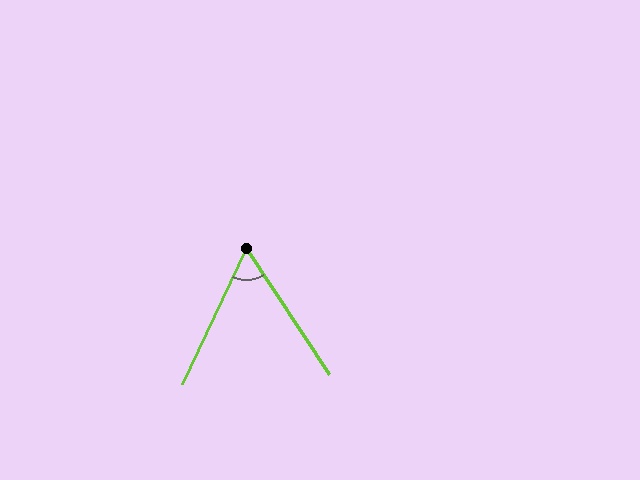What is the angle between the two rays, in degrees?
Approximately 58 degrees.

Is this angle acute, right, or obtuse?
It is acute.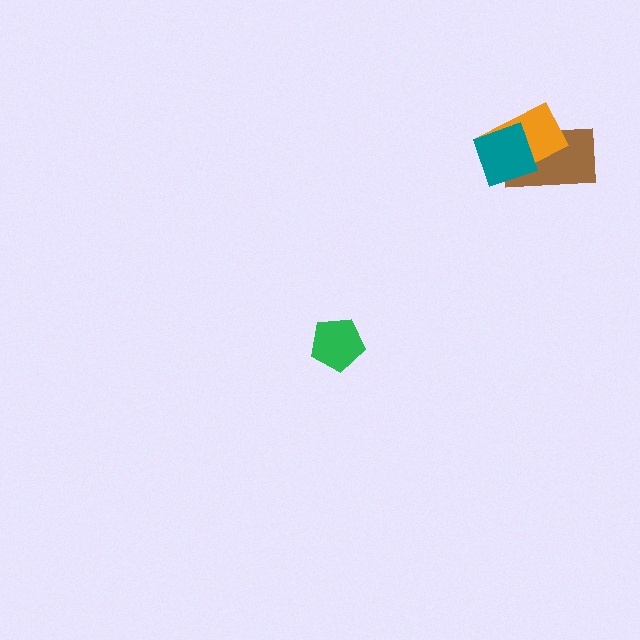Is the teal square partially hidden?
No, no other shape covers it.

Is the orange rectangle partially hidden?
Yes, it is partially covered by another shape.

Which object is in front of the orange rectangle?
The teal square is in front of the orange rectangle.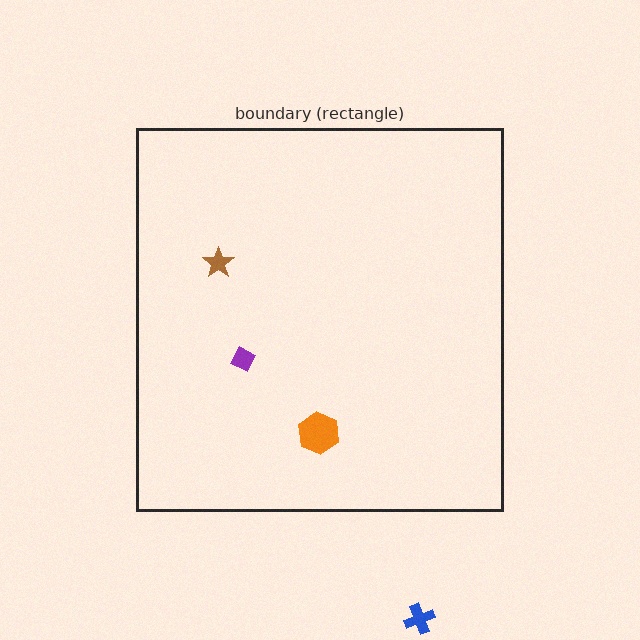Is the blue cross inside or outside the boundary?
Outside.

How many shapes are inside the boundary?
3 inside, 1 outside.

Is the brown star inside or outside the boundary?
Inside.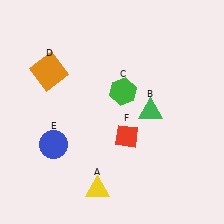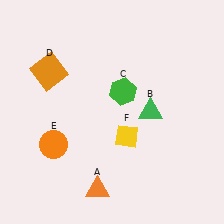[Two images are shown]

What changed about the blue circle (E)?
In Image 1, E is blue. In Image 2, it changed to orange.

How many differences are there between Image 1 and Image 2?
There are 3 differences between the two images.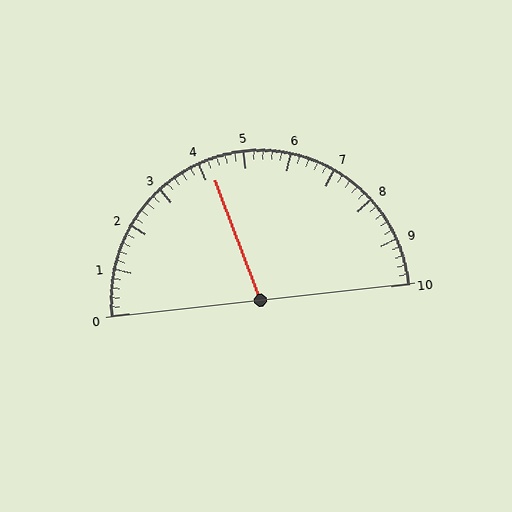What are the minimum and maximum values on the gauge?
The gauge ranges from 0 to 10.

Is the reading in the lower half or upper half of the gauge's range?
The reading is in the lower half of the range (0 to 10).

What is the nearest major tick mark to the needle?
The nearest major tick mark is 4.